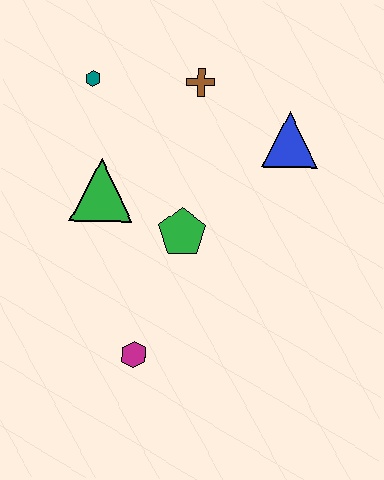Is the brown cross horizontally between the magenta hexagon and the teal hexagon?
No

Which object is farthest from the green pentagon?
The teal hexagon is farthest from the green pentagon.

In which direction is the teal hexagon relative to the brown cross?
The teal hexagon is to the left of the brown cross.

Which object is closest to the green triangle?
The green pentagon is closest to the green triangle.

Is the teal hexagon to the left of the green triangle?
Yes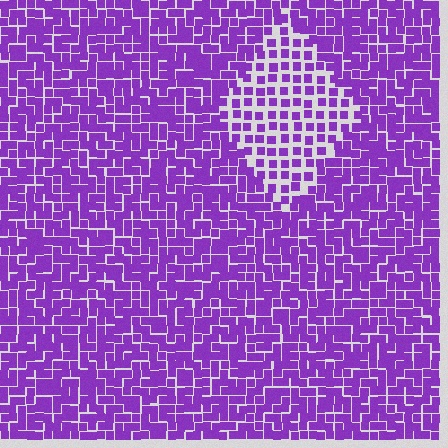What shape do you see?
I see a diamond.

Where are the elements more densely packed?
The elements are more densely packed outside the diamond boundary.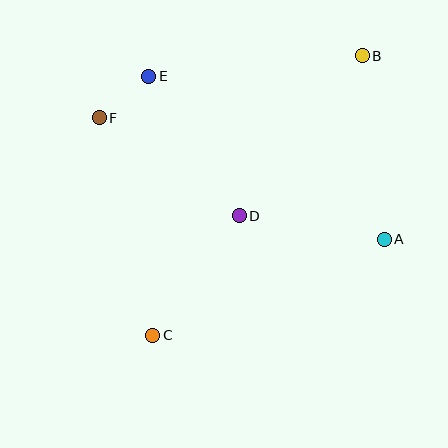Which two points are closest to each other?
Points E and F are closest to each other.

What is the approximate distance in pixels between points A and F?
The distance between A and F is approximately 310 pixels.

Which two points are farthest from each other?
Points B and C are farthest from each other.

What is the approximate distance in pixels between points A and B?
The distance between A and B is approximately 185 pixels.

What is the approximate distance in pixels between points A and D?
The distance between A and D is approximately 147 pixels.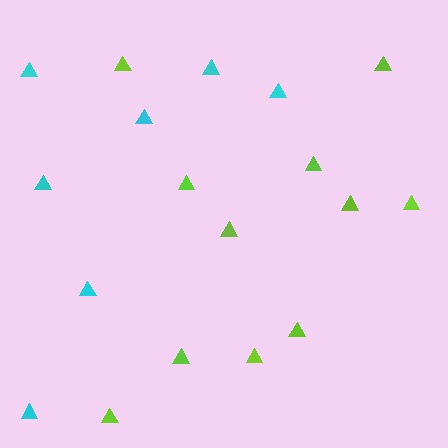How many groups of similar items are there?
There are 2 groups: one group of lime triangles (11) and one group of cyan triangles (7).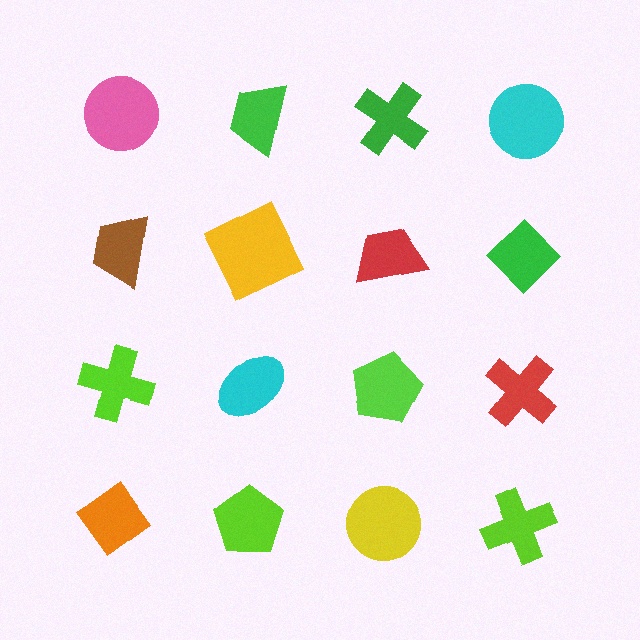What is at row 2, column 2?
A yellow square.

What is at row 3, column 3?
A lime pentagon.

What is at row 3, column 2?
A cyan ellipse.